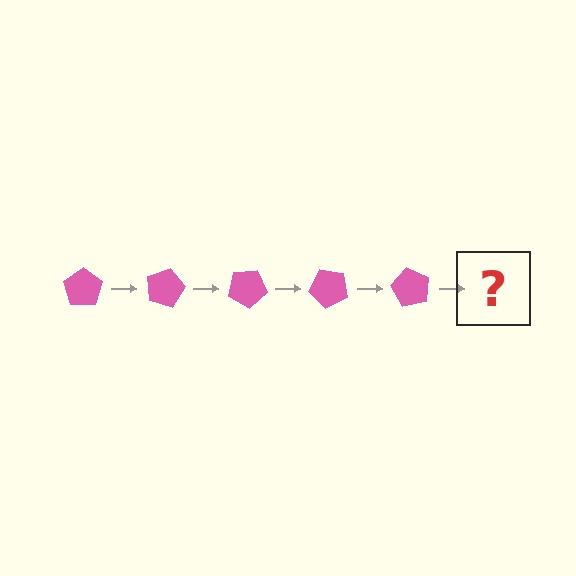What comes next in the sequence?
The next element should be a pink pentagon rotated 75 degrees.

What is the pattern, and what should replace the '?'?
The pattern is that the pentagon rotates 15 degrees each step. The '?' should be a pink pentagon rotated 75 degrees.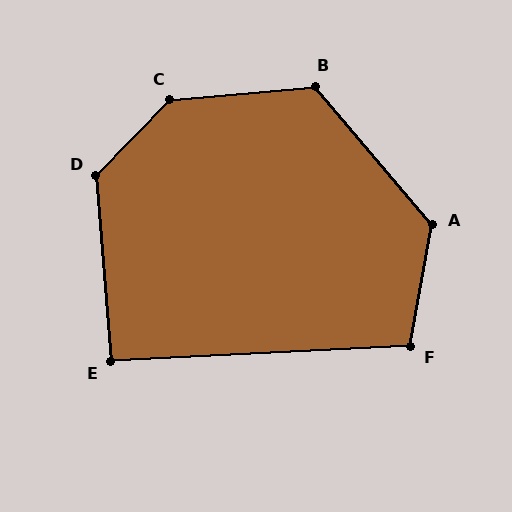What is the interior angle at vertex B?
Approximately 126 degrees (obtuse).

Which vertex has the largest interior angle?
C, at approximately 139 degrees.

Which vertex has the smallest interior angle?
E, at approximately 92 degrees.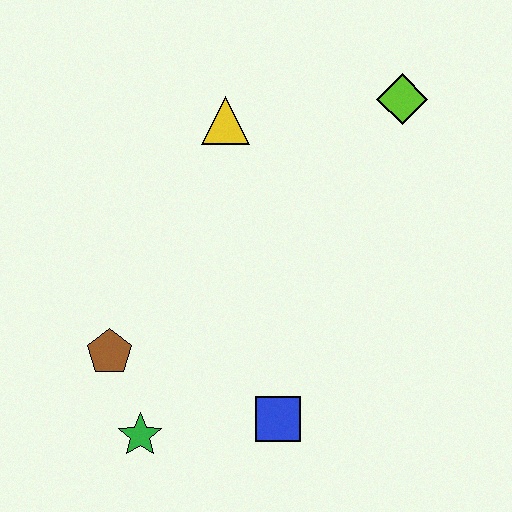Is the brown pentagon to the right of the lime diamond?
No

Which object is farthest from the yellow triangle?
The green star is farthest from the yellow triangle.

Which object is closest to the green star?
The brown pentagon is closest to the green star.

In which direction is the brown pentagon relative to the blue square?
The brown pentagon is to the left of the blue square.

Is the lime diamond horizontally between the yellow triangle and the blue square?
No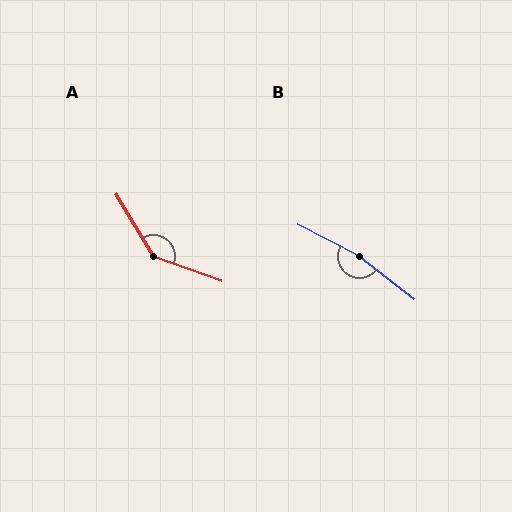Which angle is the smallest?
A, at approximately 141 degrees.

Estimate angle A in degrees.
Approximately 141 degrees.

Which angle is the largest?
B, at approximately 169 degrees.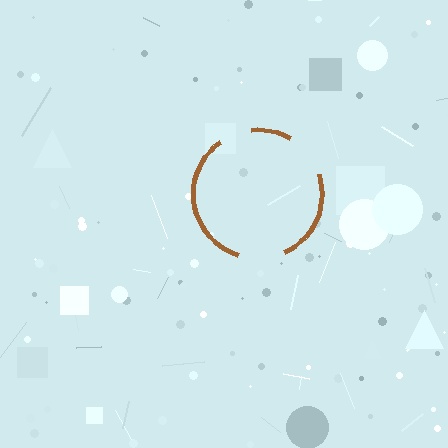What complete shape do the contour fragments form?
The contour fragments form a circle.